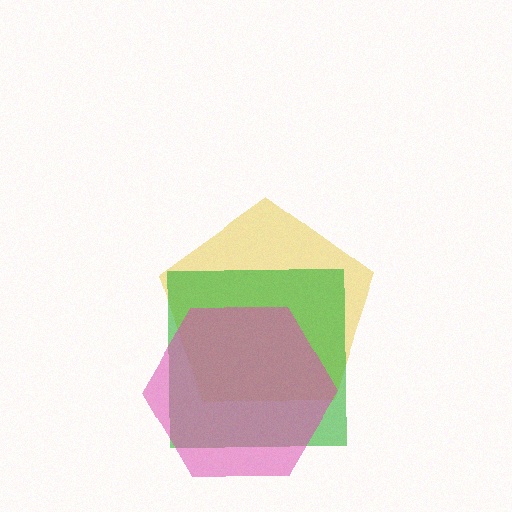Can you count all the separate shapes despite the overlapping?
Yes, there are 3 separate shapes.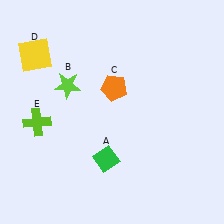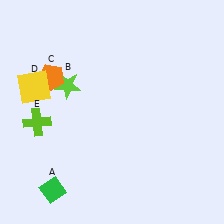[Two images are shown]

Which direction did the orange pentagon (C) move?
The orange pentagon (C) moved left.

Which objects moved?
The objects that moved are: the green diamond (A), the orange pentagon (C), the yellow square (D).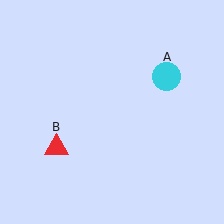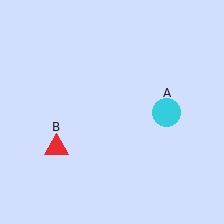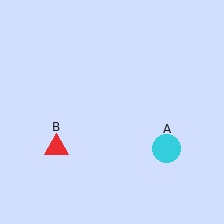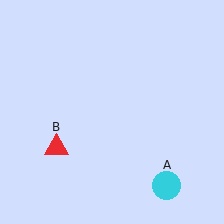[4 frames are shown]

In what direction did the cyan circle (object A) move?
The cyan circle (object A) moved down.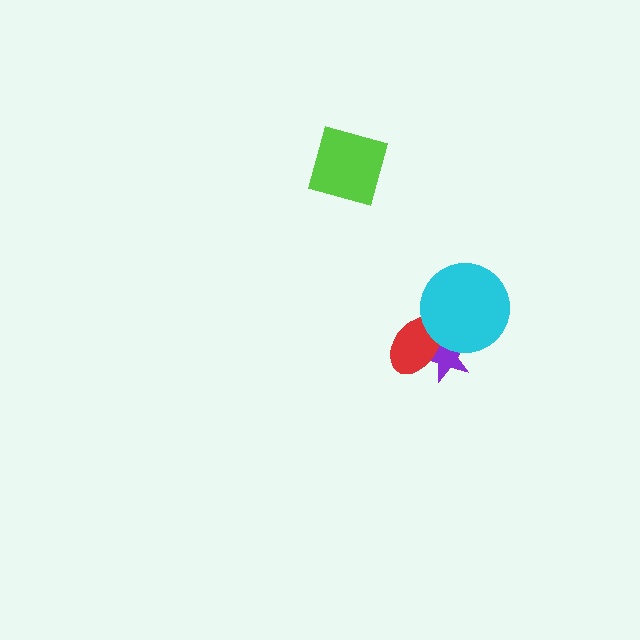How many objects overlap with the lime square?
0 objects overlap with the lime square.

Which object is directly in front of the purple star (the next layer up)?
The red ellipse is directly in front of the purple star.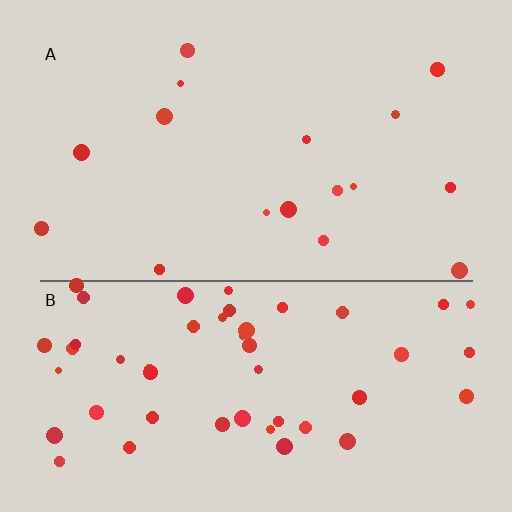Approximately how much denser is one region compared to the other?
Approximately 2.8× — region B over region A.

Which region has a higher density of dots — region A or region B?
B (the bottom).